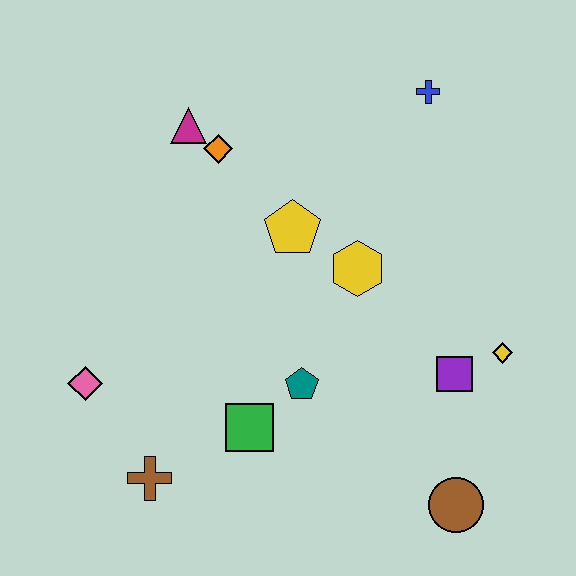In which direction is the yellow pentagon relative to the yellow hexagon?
The yellow pentagon is to the left of the yellow hexagon.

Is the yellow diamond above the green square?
Yes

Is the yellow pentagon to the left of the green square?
No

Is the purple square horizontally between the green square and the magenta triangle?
No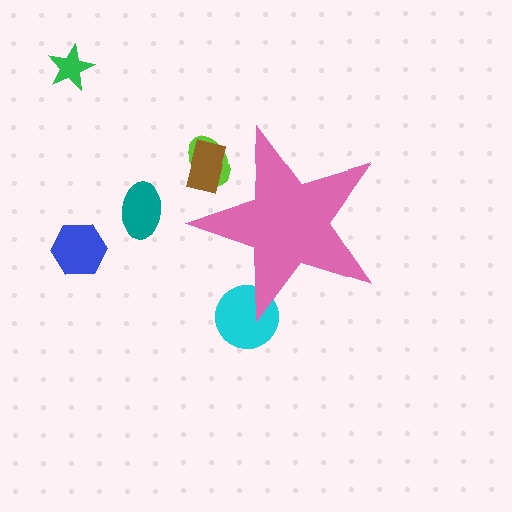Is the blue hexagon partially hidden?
No, the blue hexagon is fully visible.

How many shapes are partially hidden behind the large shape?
3 shapes are partially hidden.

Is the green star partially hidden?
No, the green star is fully visible.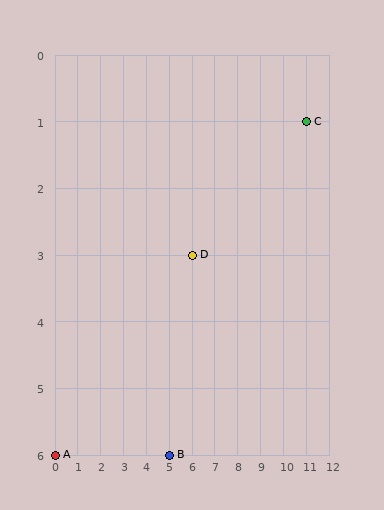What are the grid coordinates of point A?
Point A is at grid coordinates (0, 6).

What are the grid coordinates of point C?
Point C is at grid coordinates (11, 1).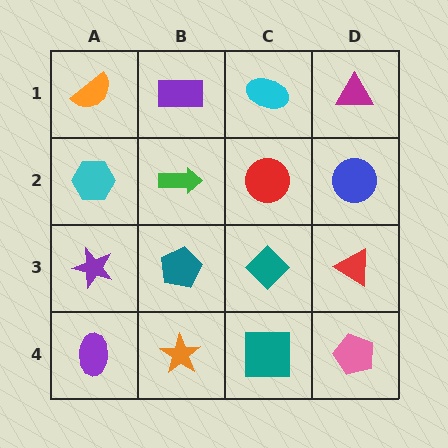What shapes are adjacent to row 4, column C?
A teal diamond (row 3, column C), an orange star (row 4, column B), a pink pentagon (row 4, column D).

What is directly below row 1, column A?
A cyan hexagon.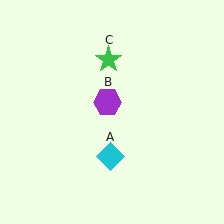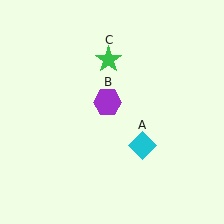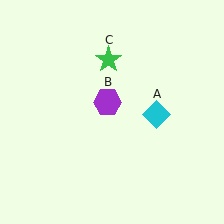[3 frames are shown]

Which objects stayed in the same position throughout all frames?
Purple hexagon (object B) and green star (object C) remained stationary.